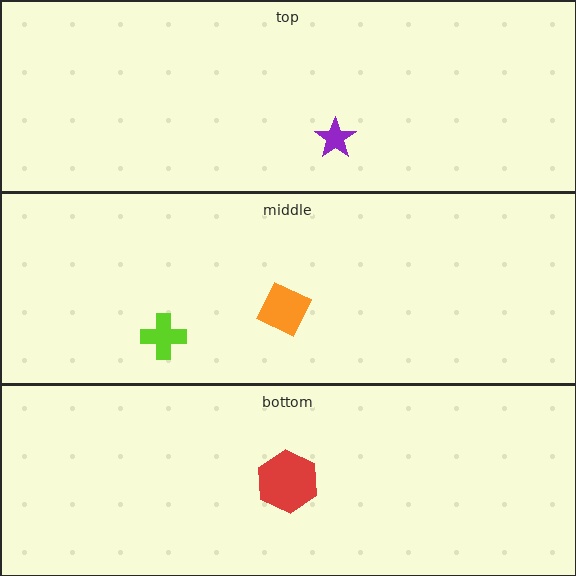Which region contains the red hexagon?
The bottom region.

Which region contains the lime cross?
The middle region.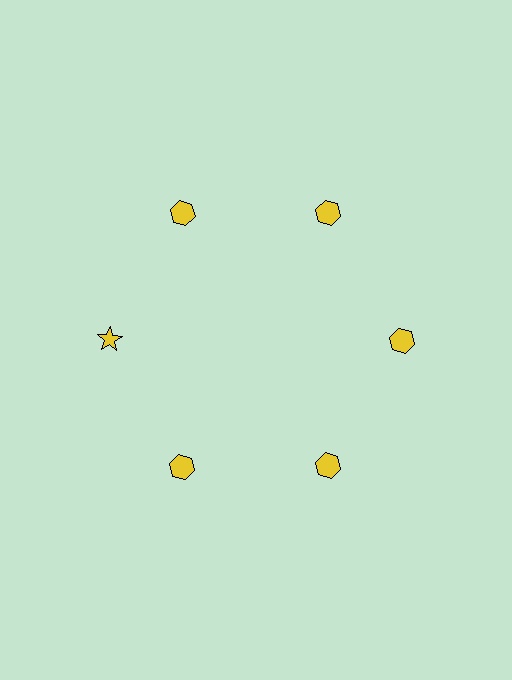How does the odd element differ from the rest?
It has a different shape: star instead of hexagon.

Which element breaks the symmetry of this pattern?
The yellow star at roughly the 9 o'clock position breaks the symmetry. All other shapes are yellow hexagons.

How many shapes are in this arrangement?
There are 6 shapes arranged in a ring pattern.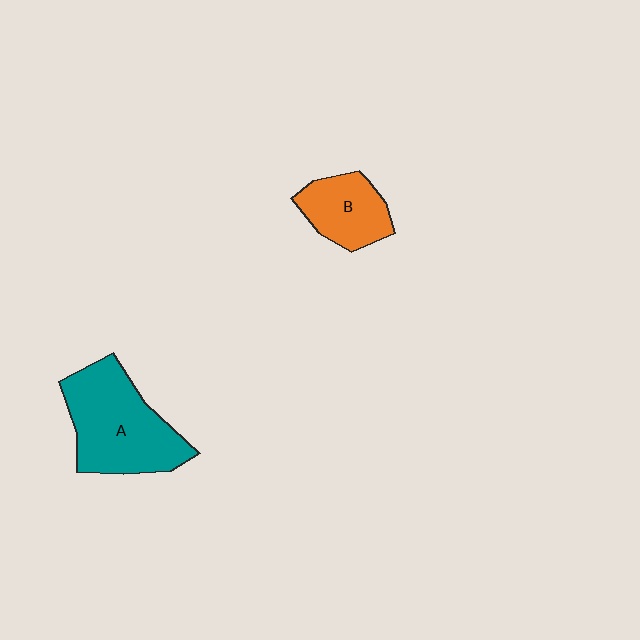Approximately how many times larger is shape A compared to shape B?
Approximately 1.9 times.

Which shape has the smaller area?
Shape B (orange).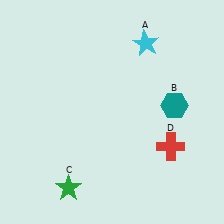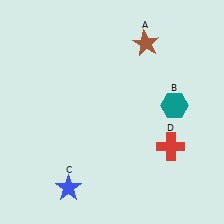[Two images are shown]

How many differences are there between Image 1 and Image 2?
There are 2 differences between the two images.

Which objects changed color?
A changed from cyan to brown. C changed from green to blue.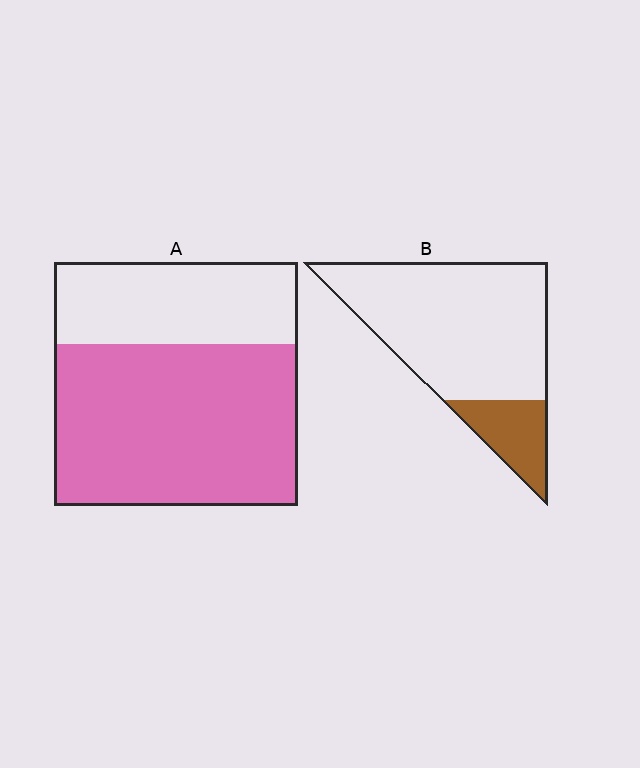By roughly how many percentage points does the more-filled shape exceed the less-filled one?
By roughly 45 percentage points (A over B).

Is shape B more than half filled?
No.